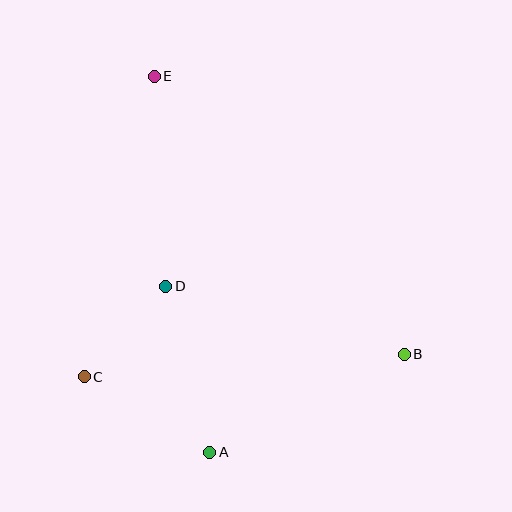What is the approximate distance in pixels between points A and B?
The distance between A and B is approximately 218 pixels.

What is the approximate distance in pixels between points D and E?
The distance between D and E is approximately 210 pixels.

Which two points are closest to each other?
Points C and D are closest to each other.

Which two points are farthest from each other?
Points A and E are farthest from each other.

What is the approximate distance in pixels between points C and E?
The distance between C and E is approximately 308 pixels.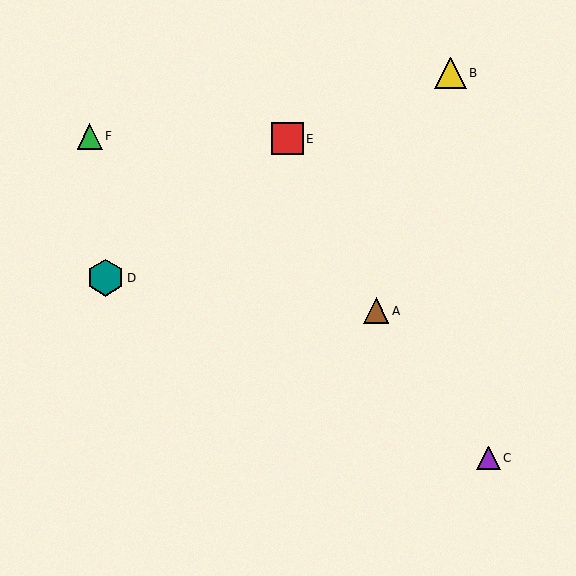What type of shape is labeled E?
Shape E is a red square.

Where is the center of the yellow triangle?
The center of the yellow triangle is at (450, 73).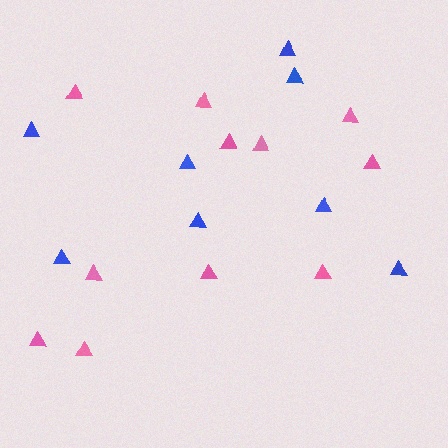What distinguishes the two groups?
There are 2 groups: one group of blue triangles (8) and one group of pink triangles (11).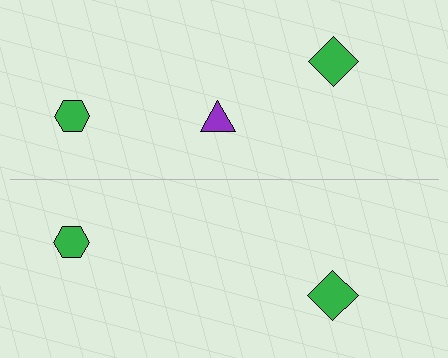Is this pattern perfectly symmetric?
No, the pattern is not perfectly symmetric. A purple triangle is missing from the bottom side.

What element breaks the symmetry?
A purple triangle is missing from the bottom side.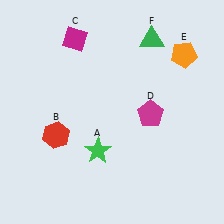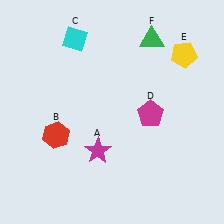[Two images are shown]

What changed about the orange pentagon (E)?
In Image 1, E is orange. In Image 2, it changed to yellow.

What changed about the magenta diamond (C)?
In Image 1, C is magenta. In Image 2, it changed to cyan.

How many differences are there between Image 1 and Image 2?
There are 3 differences between the two images.